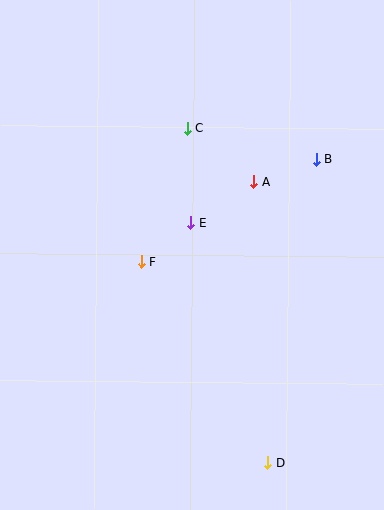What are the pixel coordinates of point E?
Point E is at (191, 223).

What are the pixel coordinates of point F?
Point F is at (141, 261).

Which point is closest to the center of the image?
Point E at (191, 223) is closest to the center.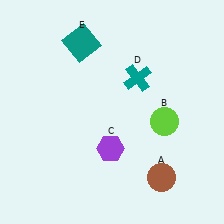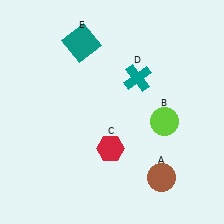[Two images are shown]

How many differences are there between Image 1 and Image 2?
There is 1 difference between the two images.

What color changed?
The hexagon (C) changed from purple in Image 1 to red in Image 2.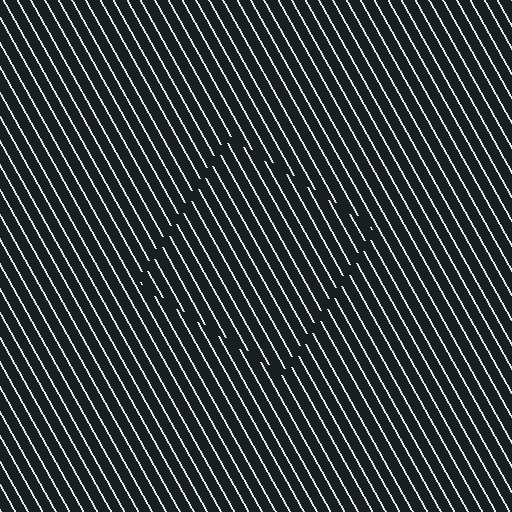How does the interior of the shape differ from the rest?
The interior of the shape contains the same grating, shifted by half a period — the contour is defined by the phase discontinuity where line-ends from the inner and outer gratings abut.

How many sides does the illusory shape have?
4 sides — the line-ends trace a square.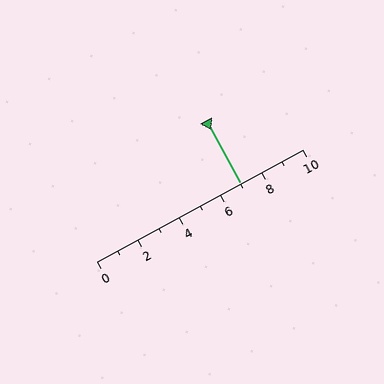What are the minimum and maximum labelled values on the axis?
The axis runs from 0 to 10.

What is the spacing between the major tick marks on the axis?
The major ticks are spaced 2 apart.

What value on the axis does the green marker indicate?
The marker indicates approximately 7.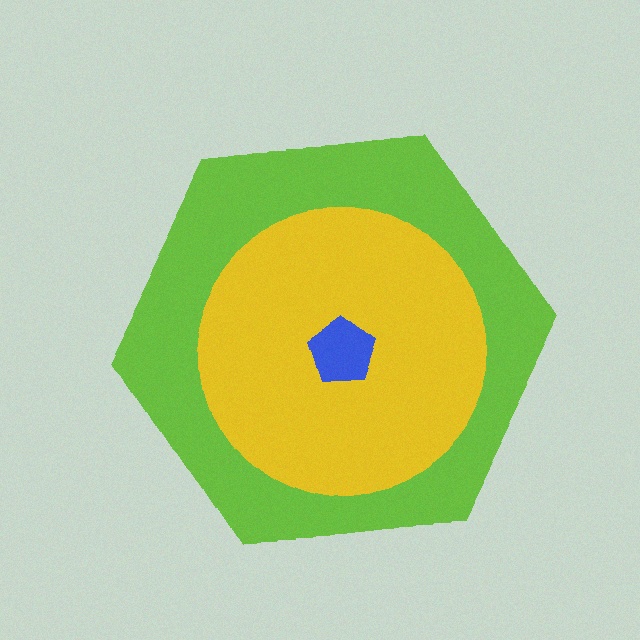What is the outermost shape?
The lime hexagon.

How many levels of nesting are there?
3.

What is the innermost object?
The blue pentagon.